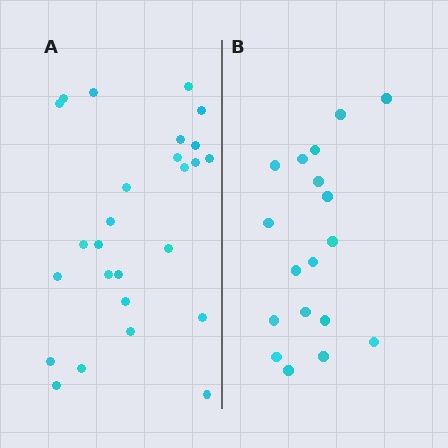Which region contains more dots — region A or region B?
Region A (the left region) has more dots.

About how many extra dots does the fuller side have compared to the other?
Region A has roughly 8 or so more dots than region B.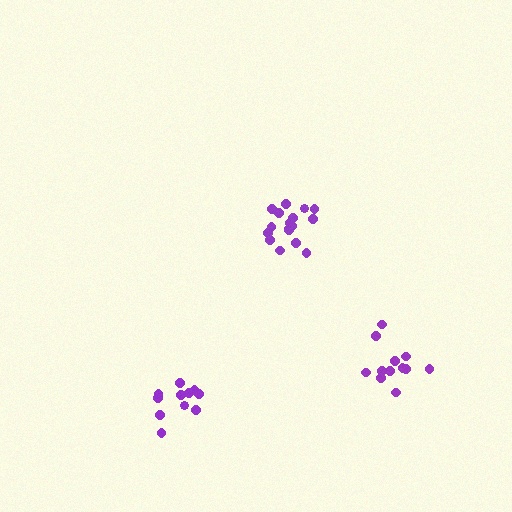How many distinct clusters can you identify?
There are 3 distinct clusters.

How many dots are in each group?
Group 1: 11 dots, Group 2: 17 dots, Group 3: 12 dots (40 total).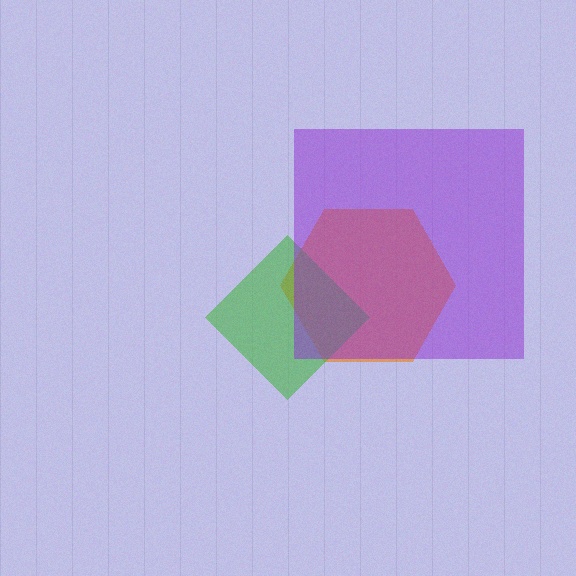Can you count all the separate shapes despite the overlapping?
Yes, there are 3 separate shapes.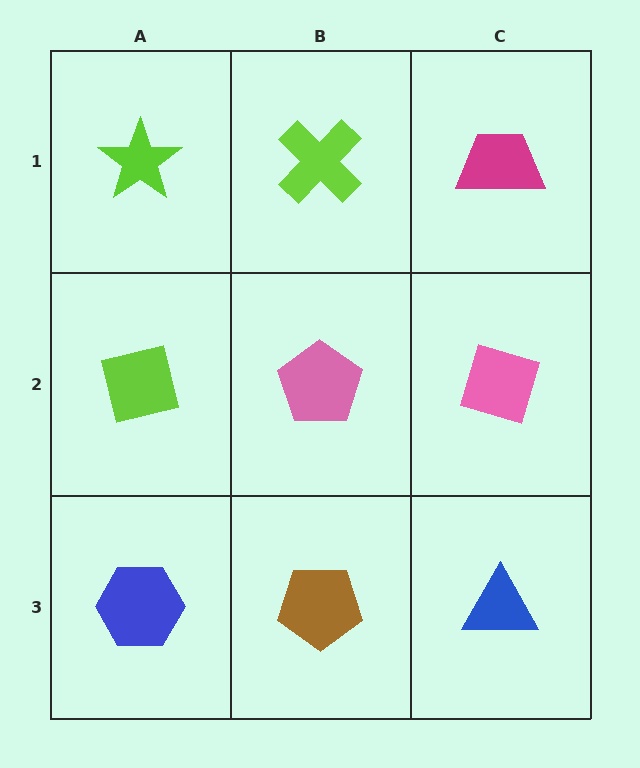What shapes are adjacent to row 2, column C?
A magenta trapezoid (row 1, column C), a blue triangle (row 3, column C), a pink pentagon (row 2, column B).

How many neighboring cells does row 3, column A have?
2.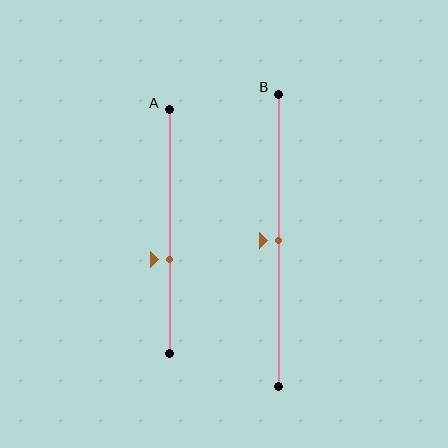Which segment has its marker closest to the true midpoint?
Segment B has its marker closest to the true midpoint.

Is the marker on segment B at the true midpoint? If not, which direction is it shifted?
Yes, the marker on segment B is at the true midpoint.